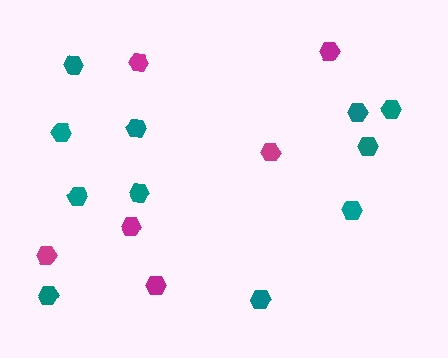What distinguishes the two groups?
There are 2 groups: one group of teal hexagons (11) and one group of magenta hexagons (6).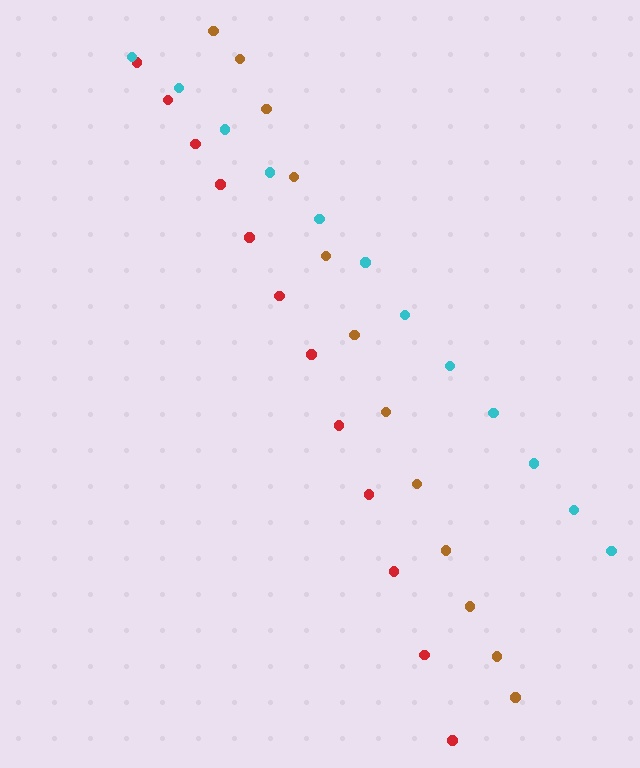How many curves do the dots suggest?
There are 3 distinct paths.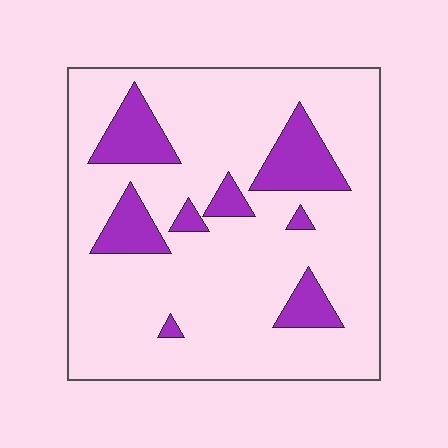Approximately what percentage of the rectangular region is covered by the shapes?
Approximately 15%.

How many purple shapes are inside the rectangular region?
8.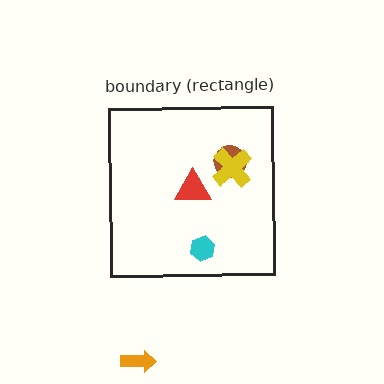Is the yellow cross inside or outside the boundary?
Inside.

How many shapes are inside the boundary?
4 inside, 1 outside.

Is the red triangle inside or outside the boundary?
Inside.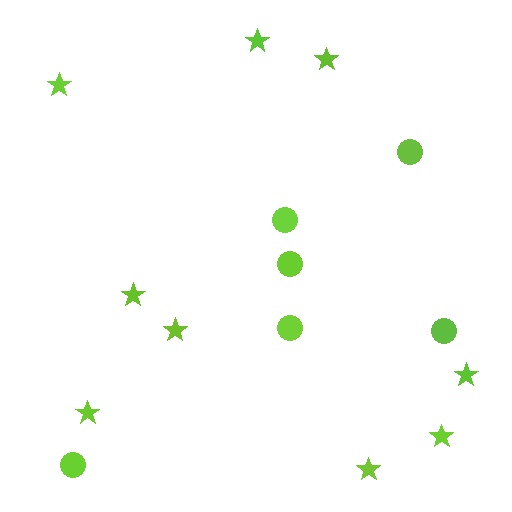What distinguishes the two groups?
There are 2 groups: one group of stars (9) and one group of circles (6).